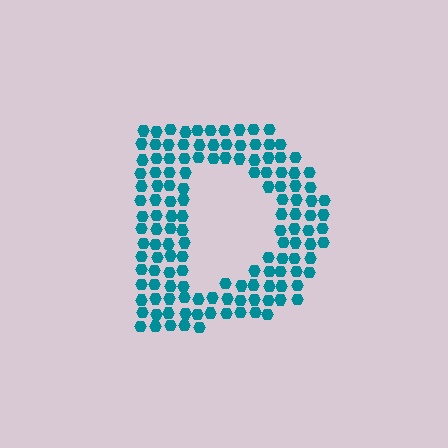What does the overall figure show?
The overall figure shows the letter D.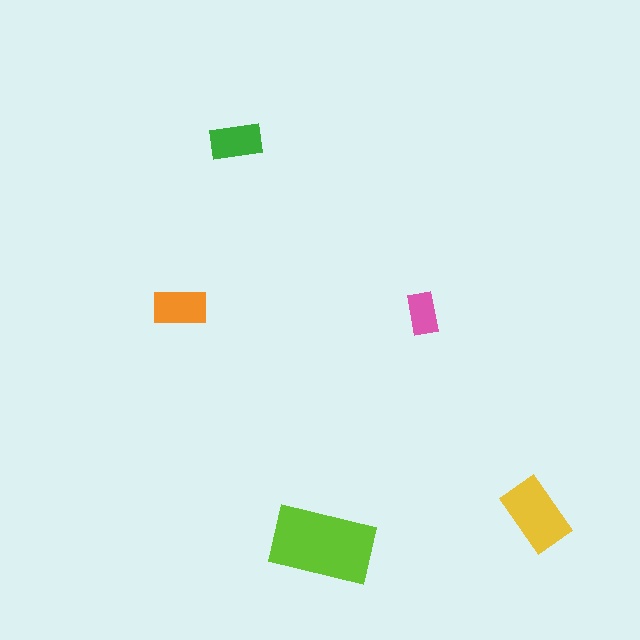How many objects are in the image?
There are 5 objects in the image.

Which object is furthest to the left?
The orange rectangle is leftmost.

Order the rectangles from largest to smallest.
the lime one, the yellow one, the orange one, the green one, the pink one.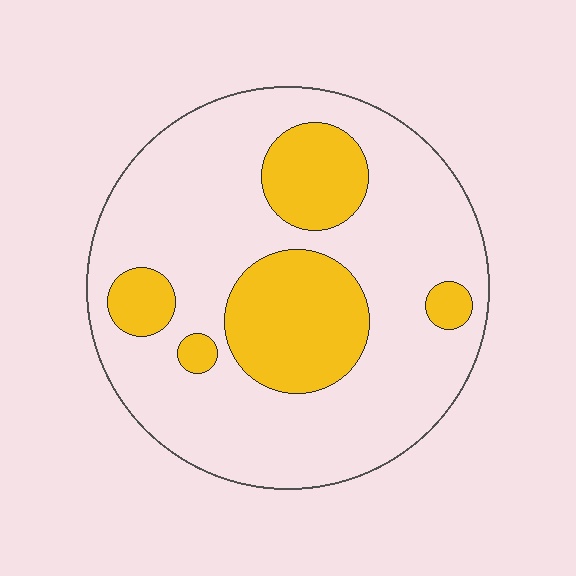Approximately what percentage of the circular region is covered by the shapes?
Approximately 25%.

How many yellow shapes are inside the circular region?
5.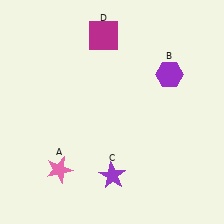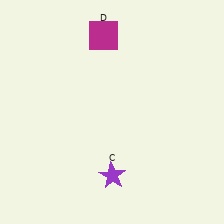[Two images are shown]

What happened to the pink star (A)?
The pink star (A) was removed in Image 2. It was in the bottom-left area of Image 1.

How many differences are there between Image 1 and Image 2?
There are 2 differences between the two images.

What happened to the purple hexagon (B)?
The purple hexagon (B) was removed in Image 2. It was in the top-right area of Image 1.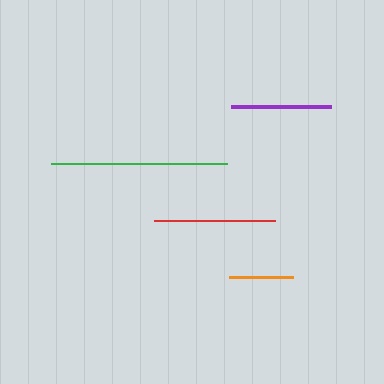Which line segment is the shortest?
The orange line is the shortest at approximately 64 pixels.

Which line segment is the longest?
The green line is the longest at approximately 177 pixels.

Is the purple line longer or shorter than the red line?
The red line is longer than the purple line.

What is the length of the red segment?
The red segment is approximately 121 pixels long.